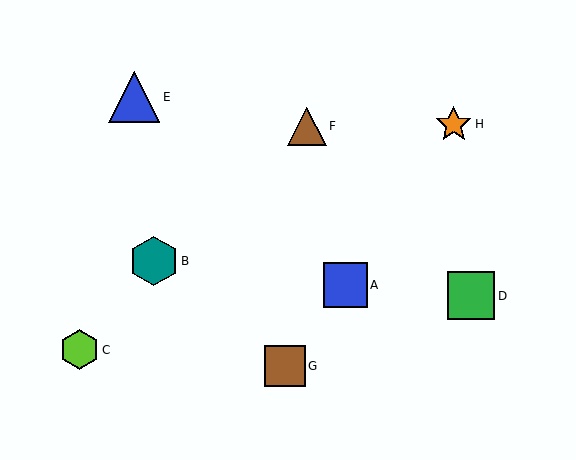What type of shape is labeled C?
Shape C is a lime hexagon.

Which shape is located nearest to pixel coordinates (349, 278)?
The blue square (labeled A) at (345, 285) is nearest to that location.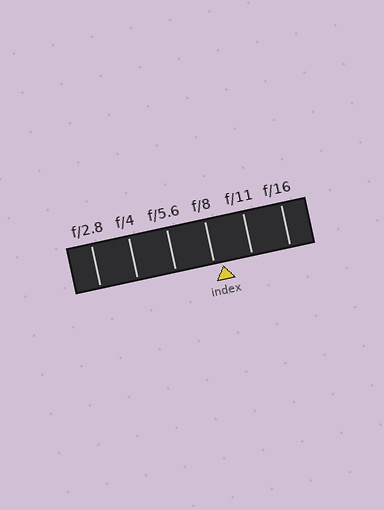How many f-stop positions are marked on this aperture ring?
There are 6 f-stop positions marked.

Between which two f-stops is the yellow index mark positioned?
The index mark is between f/8 and f/11.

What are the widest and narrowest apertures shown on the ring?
The widest aperture shown is f/2.8 and the narrowest is f/16.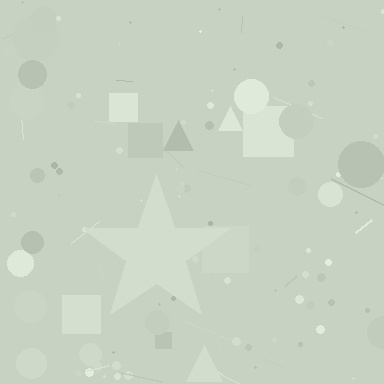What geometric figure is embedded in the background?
A star is embedded in the background.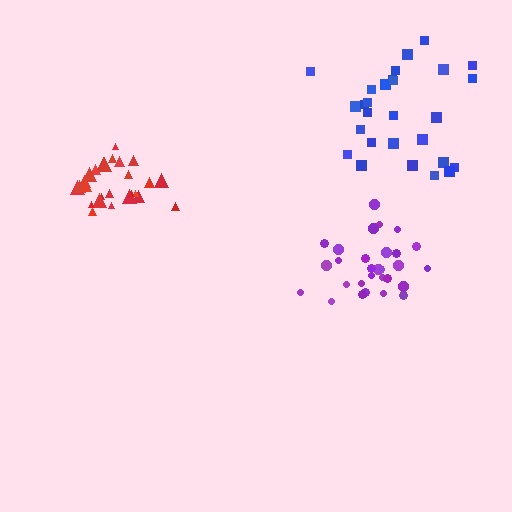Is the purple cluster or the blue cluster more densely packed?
Purple.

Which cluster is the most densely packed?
Red.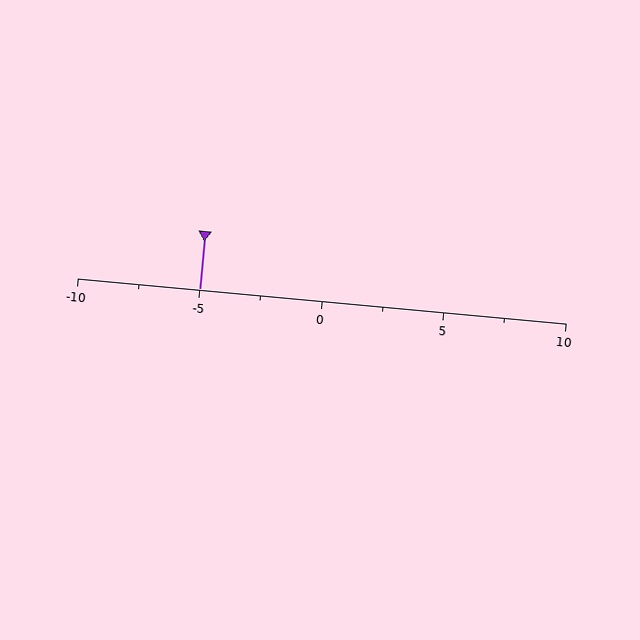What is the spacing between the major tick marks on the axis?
The major ticks are spaced 5 apart.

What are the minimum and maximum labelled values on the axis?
The axis runs from -10 to 10.